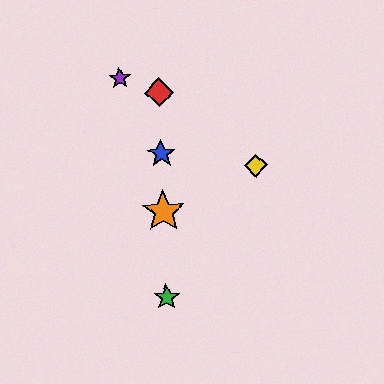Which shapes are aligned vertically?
The red diamond, the blue star, the green star, the orange star are aligned vertically.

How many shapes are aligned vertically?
4 shapes (the red diamond, the blue star, the green star, the orange star) are aligned vertically.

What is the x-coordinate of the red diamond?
The red diamond is at x≈159.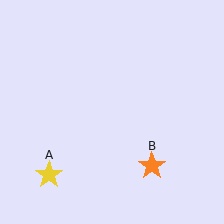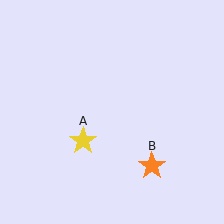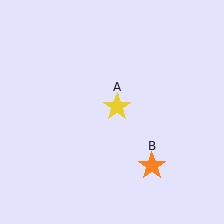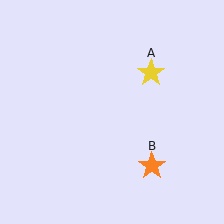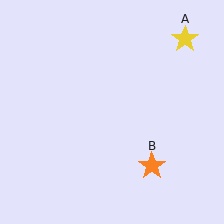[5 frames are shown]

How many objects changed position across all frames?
1 object changed position: yellow star (object A).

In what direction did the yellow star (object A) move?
The yellow star (object A) moved up and to the right.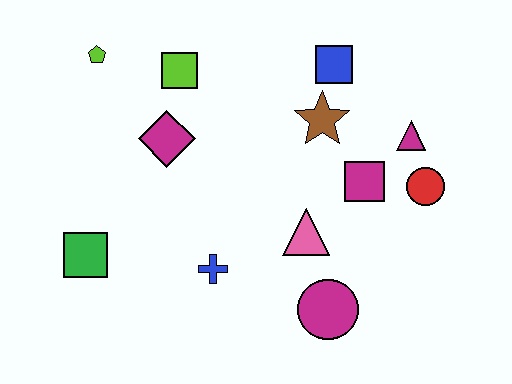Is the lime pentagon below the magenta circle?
No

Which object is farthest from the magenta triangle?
The green square is farthest from the magenta triangle.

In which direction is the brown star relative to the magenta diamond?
The brown star is to the right of the magenta diamond.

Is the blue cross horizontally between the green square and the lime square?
No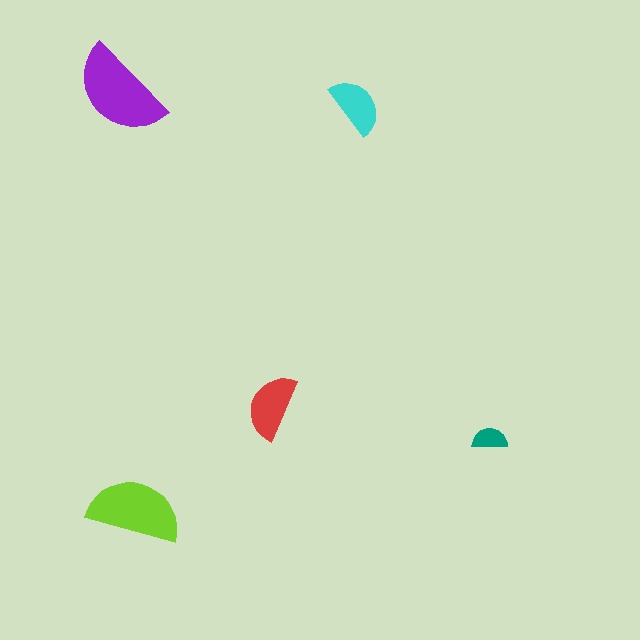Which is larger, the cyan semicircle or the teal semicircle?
The cyan one.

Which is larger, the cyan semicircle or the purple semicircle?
The purple one.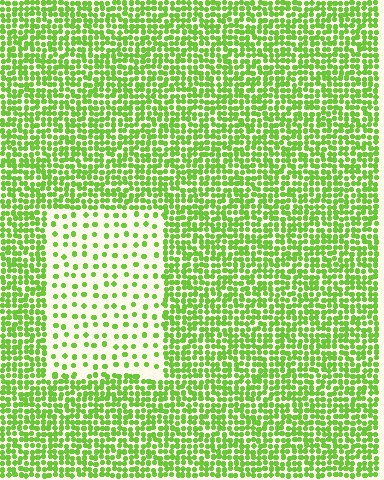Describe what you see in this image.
The image contains small lime elements arranged at two different densities. A rectangle-shaped region is visible where the elements are less densely packed than the surrounding area.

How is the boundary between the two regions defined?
The boundary is defined by a change in element density (approximately 3.0x ratio). All elements are the same color, size, and shape.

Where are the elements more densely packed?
The elements are more densely packed outside the rectangle boundary.